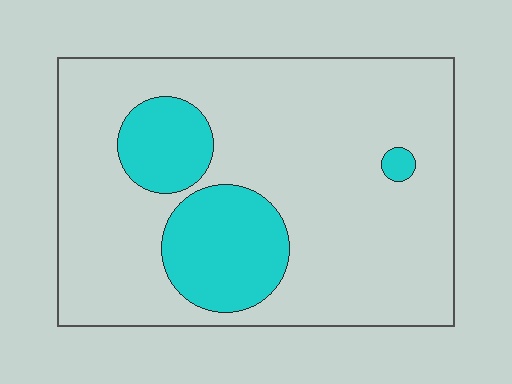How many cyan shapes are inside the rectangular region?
3.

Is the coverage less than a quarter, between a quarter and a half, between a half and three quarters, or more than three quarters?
Less than a quarter.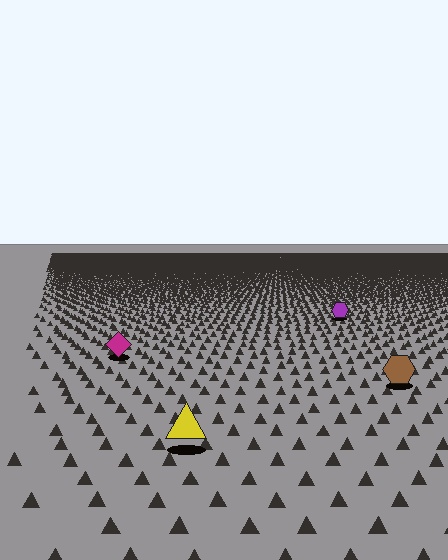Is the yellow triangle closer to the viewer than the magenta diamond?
Yes. The yellow triangle is closer — you can tell from the texture gradient: the ground texture is coarser near it.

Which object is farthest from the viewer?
The purple hexagon is farthest from the viewer. It appears smaller and the ground texture around it is denser.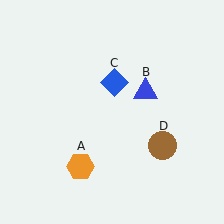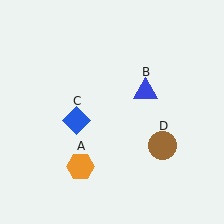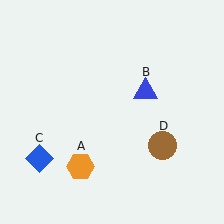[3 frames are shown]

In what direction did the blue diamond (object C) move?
The blue diamond (object C) moved down and to the left.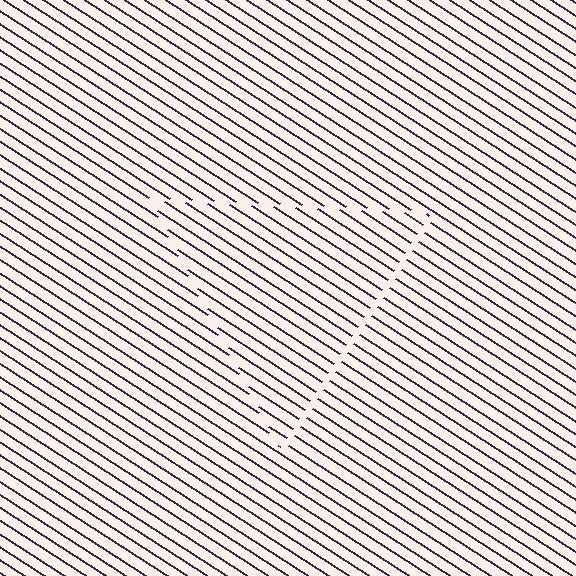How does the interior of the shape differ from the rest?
The interior of the shape contains the same grating, shifted by half a period — the contour is defined by the phase discontinuity where line-ends from the inner and outer gratings abut.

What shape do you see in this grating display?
An illusory triangle. The interior of the shape contains the same grating, shifted by half a period — the contour is defined by the phase discontinuity where line-ends from the inner and outer gratings abut.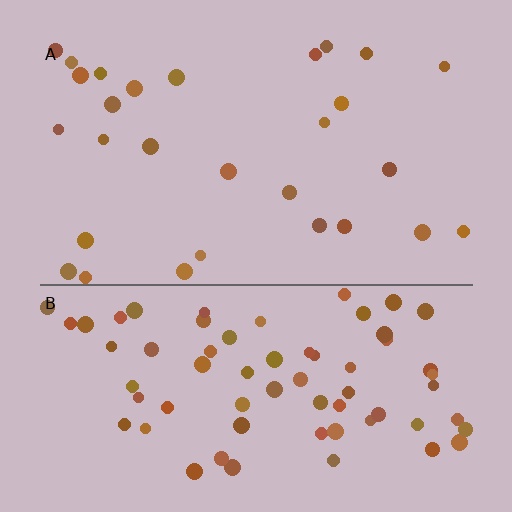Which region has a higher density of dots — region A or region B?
B (the bottom).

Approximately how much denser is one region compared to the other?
Approximately 2.4× — region B over region A.